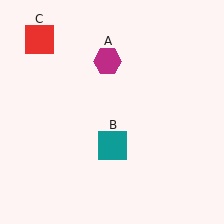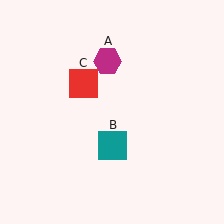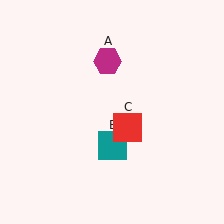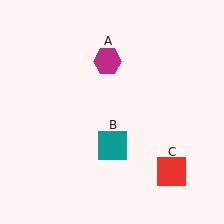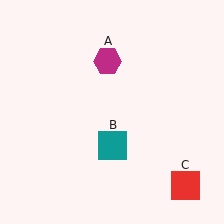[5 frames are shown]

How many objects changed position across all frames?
1 object changed position: red square (object C).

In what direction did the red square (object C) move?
The red square (object C) moved down and to the right.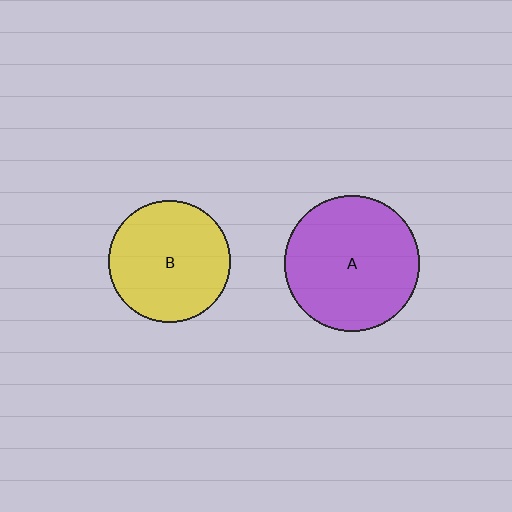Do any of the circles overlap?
No, none of the circles overlap.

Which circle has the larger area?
Circle A (purple).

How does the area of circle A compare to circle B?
Approximately 1.2 times.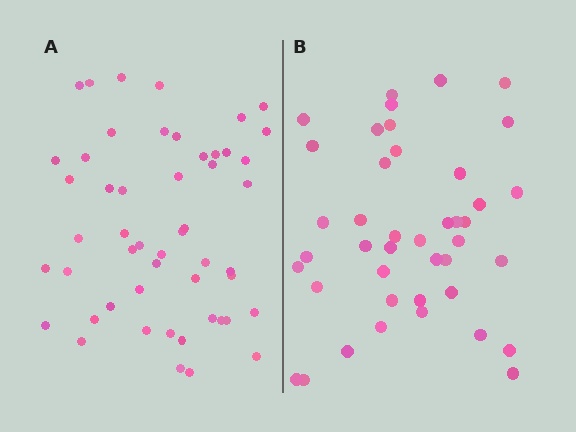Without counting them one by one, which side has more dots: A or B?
Region A (the left region) has more dots.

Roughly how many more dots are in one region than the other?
Region A has roughly 8 or so more dots than region B.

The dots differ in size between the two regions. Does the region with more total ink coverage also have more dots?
No. Region B has more total ink coverage because its dots are larger, but region A actually contains more individual dots. Total area can be misleading — the number of items is what matters here.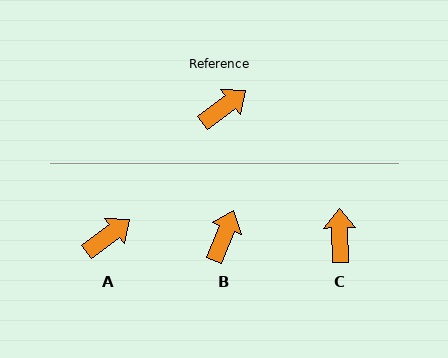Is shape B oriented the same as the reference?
No, it is off by about 32 degrees.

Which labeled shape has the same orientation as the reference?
A.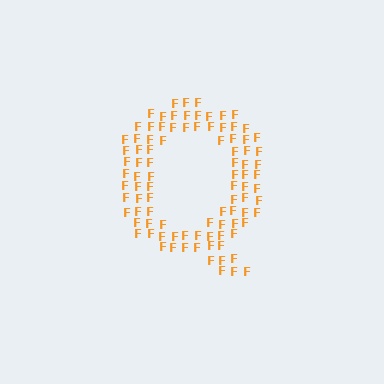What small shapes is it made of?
It is made of small letter F's.